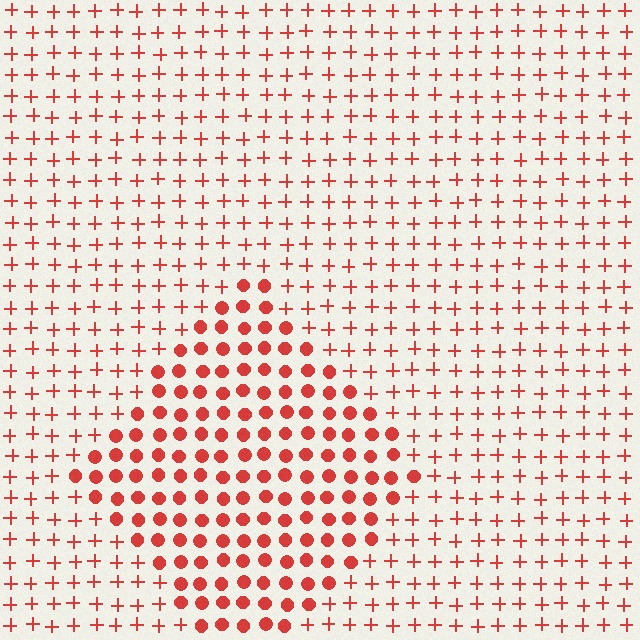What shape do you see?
I see a diamond.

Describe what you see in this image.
The image is filled with small red elements arranged in a uniform grid. A diamond-shaped region contains circles, while the surrounding area contains plus signs. The boundary is defined purely by the change in element shape.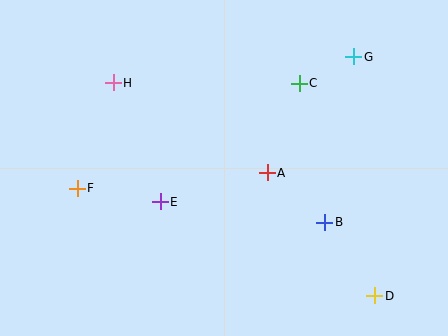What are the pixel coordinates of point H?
Point H is at (113, 83).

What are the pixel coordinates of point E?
Point E is at (160, 202).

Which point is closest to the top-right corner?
Point G is closest to the top-right corner.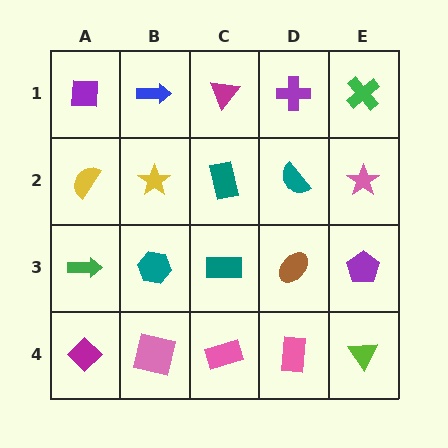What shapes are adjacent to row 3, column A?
A yellow semicircle (row 2, column A), a magenta diamond (row 4, column A), a teal hexagon (row 3, column B).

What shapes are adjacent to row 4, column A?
A green arrow (row 3, column A), a pink square (row 4, column B).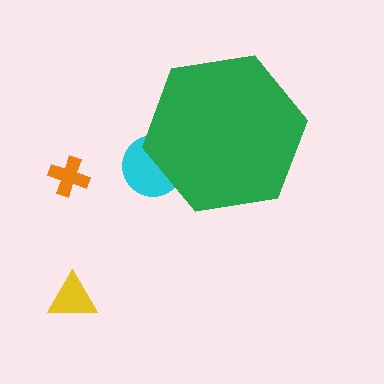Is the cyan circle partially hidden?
Yes, the cyan circle is partially hidden behind the green hexagon.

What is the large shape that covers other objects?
A green hexagon.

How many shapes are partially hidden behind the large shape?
1 shape is partially hidden.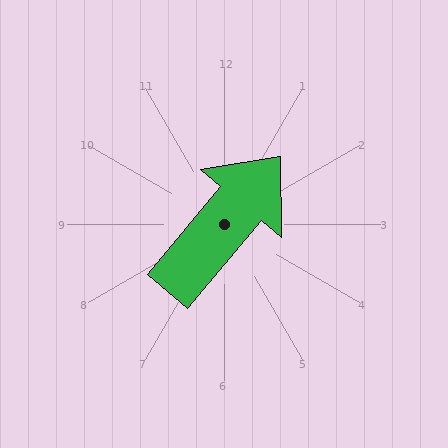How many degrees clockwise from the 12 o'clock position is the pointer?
Approximately 40 degrees.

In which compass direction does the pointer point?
Northeast.